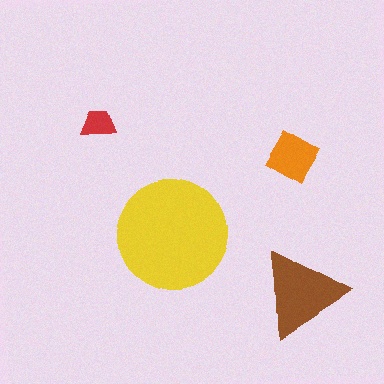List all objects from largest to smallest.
The yellow circle, the brown triangle, the orange diamond, the red trapezoid.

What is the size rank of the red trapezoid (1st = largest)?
4th.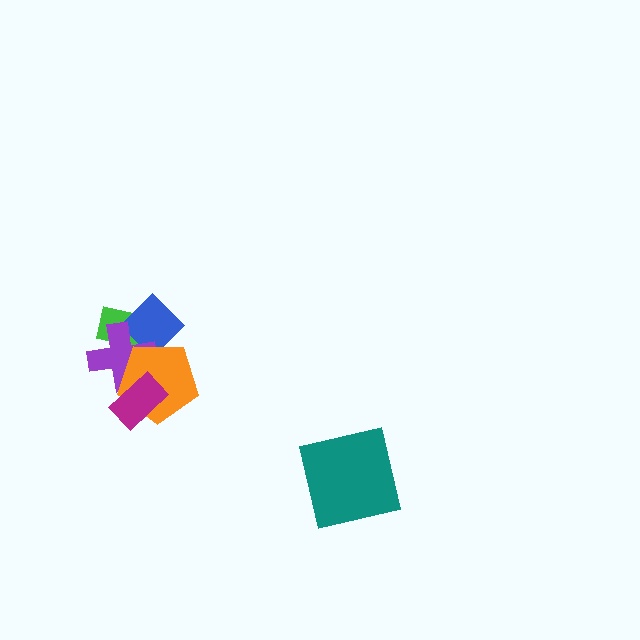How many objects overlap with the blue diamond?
3 objects overlap with the blue diamond.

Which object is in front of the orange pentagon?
The magenta rectangle is in front of the orange pentagon.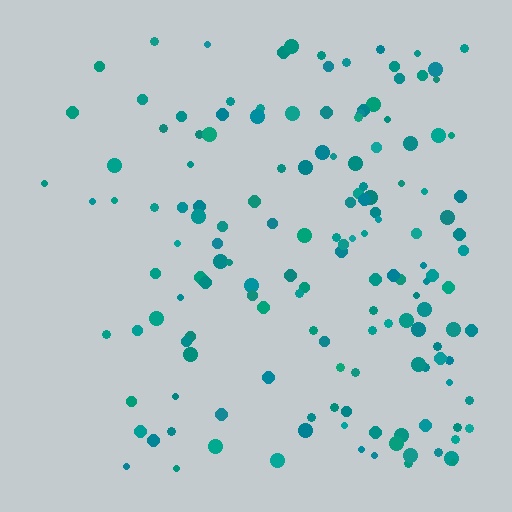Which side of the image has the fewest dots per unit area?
The left.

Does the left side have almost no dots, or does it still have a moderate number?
Still a moderate number, just noticeably fewer than the right.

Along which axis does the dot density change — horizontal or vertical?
Horizontal.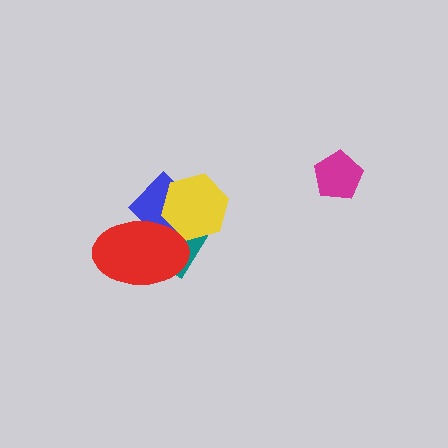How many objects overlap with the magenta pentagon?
0 objects overlap with the magenta pentagon.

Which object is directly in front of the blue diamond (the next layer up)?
The red ellipse is directly in front of the blue diamond.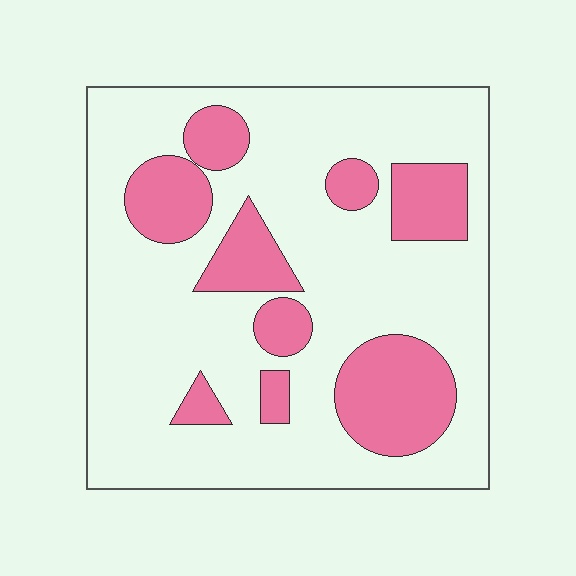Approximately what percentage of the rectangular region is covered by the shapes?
Approximately 25%.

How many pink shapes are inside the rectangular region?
9.